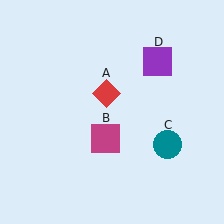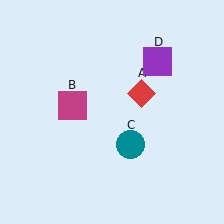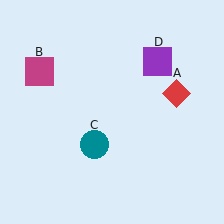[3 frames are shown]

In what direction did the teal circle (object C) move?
The teal circle (object C) moved left.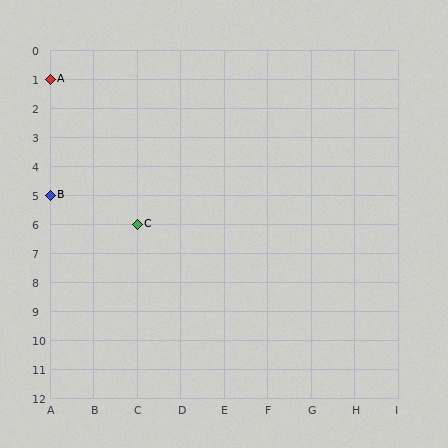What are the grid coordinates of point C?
Point C is at grid coordinates (C, 6).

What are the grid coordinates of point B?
Point B is at grid coordinates (A, 5).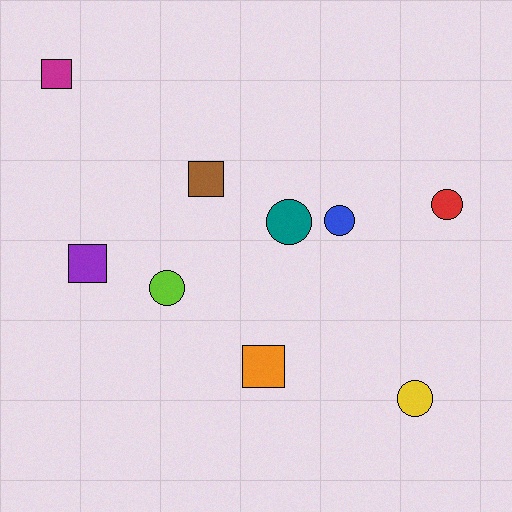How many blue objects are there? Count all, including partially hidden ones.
There is 1 blue object.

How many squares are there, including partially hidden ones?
There are 4 squares.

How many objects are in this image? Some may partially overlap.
There are 9 objects.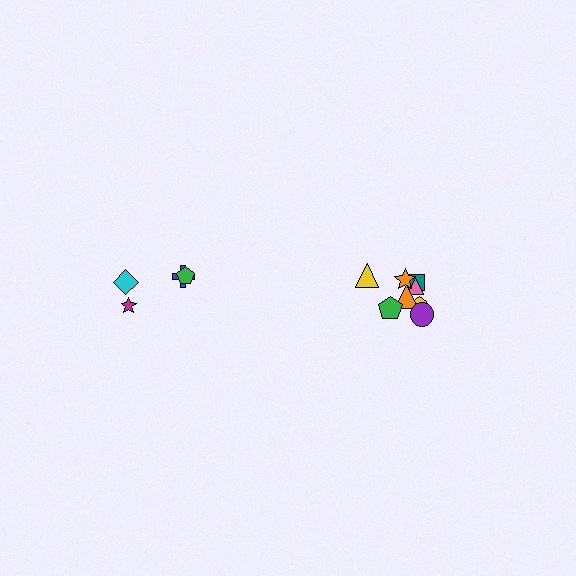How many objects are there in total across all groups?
There are 12 objects.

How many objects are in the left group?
There are 4 objects.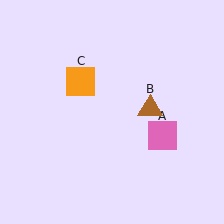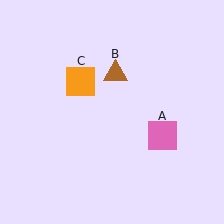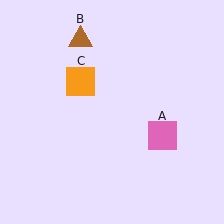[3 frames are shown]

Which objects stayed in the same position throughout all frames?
Pink square (object A) and orange square (object C) remained stationary.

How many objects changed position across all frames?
1 object changed position: brown triangle (object B).